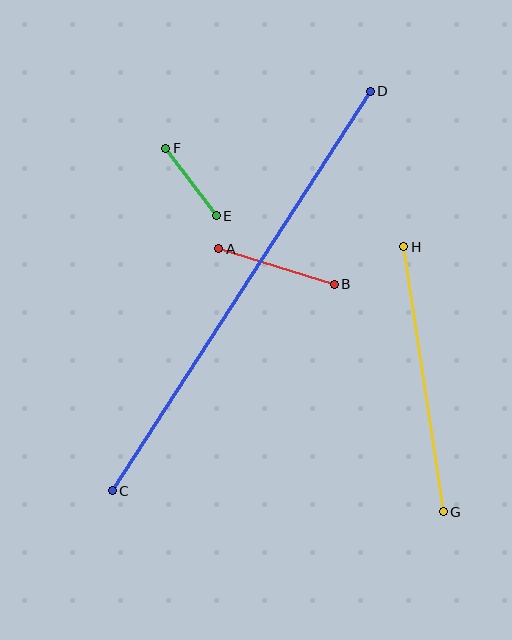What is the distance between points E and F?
The distance is approximately 84 pixels.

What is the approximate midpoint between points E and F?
The midpoint is at approximately (191, 182) pixels.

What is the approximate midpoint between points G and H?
The midpoint is at approximately (423, 379) pixels.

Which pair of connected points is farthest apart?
Points C and D are farthest apart.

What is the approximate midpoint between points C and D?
The midpoint is at approximately (241, 291) pixels.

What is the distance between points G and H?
The distance is approximately 268 pixels.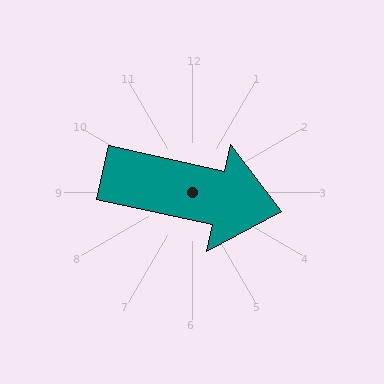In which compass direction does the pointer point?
East.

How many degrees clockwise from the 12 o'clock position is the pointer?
Approximately 102 degrees.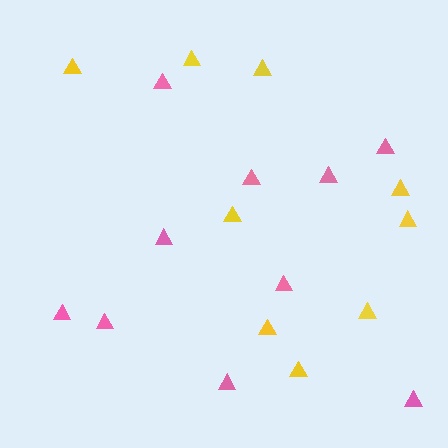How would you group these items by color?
There are 2 groups: one group of pink triangles (10) and one group of yellow triangles (9).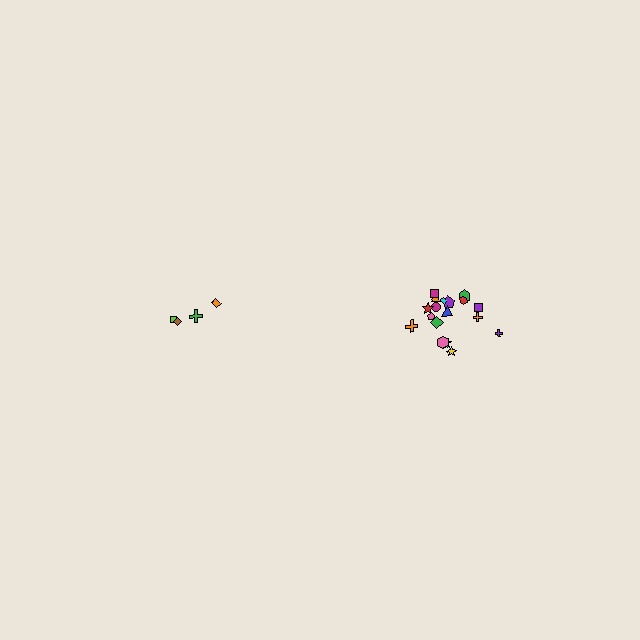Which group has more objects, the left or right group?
The right group.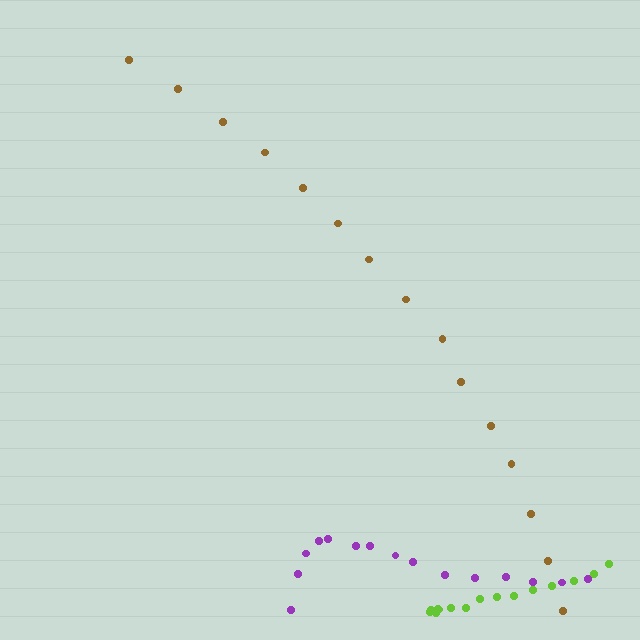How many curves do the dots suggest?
There are 3 distinct paths.